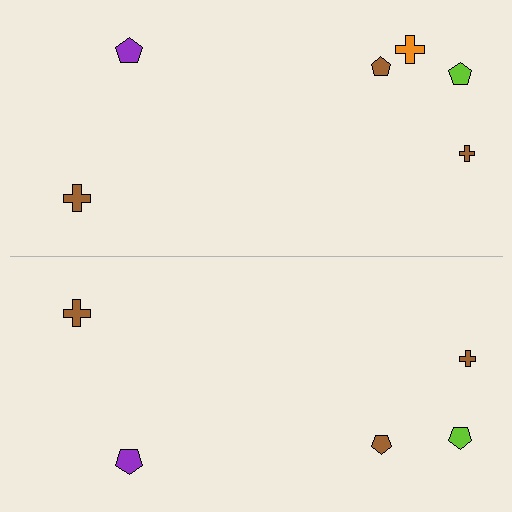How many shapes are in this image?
There are 11 shapes in this image.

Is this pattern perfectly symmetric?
No, the pattern is not perfectly symmetric. A orange cross is missing from the bottom side.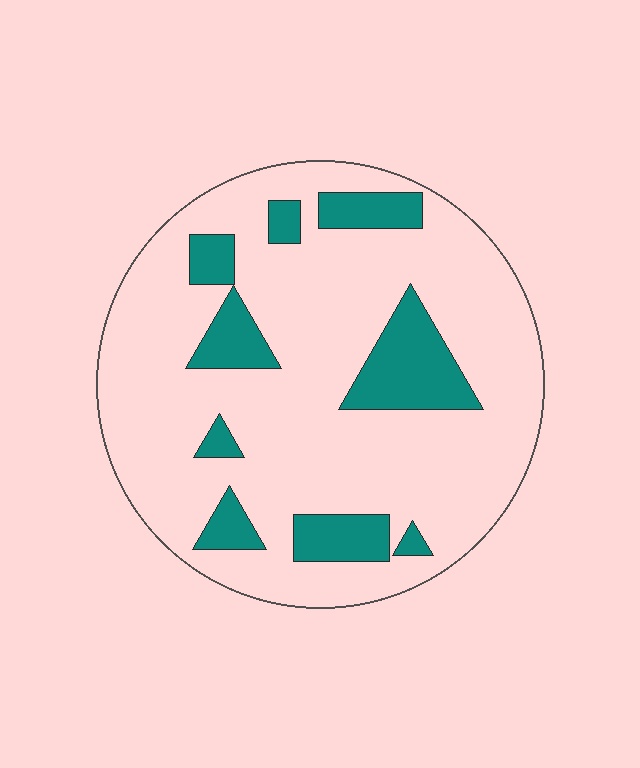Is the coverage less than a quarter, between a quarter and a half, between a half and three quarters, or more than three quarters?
Less than a quarter.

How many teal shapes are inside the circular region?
9.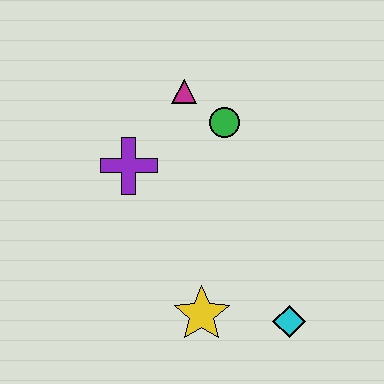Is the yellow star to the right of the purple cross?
Yes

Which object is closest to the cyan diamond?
The yellow star is closest to the cyan diamond.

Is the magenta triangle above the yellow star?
Yes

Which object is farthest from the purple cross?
The cyan diamond is farthest from the purple cross.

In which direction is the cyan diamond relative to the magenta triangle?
The cyan diamond is below the magenta triangle.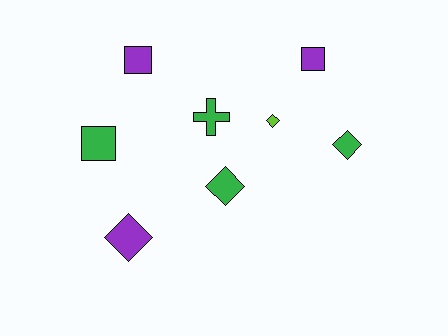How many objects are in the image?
There are 8 objects.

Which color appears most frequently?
Green, with 4 objects.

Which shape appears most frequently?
Diamond, with 4 objects.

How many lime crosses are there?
There are no lime crosses.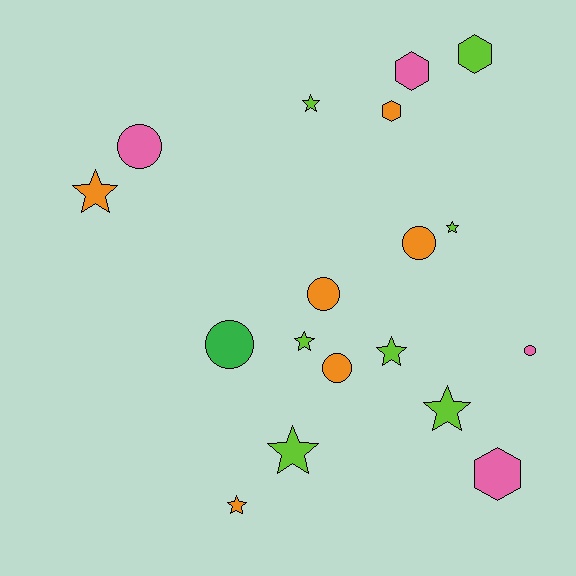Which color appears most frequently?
Lime, with 7 objects.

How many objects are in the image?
There are 18 objects.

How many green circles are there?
There is 1 green circle.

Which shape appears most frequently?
Star, with 8 objects.